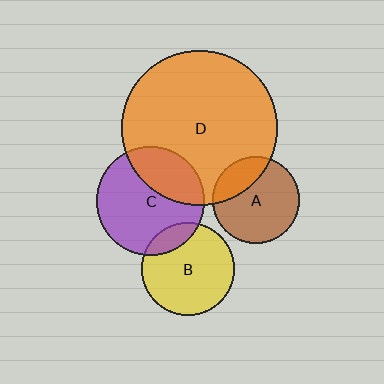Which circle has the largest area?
Circle D (orange).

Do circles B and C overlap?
Yes.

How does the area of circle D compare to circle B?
Approximately 2.8 times.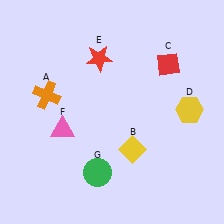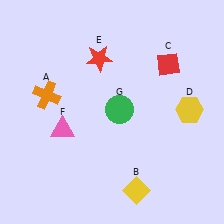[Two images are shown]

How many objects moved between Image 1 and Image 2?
2 objects moved between the two images.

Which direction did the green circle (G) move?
The green circle (G) moved up.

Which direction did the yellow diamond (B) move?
The yellow diamond (B) moved down.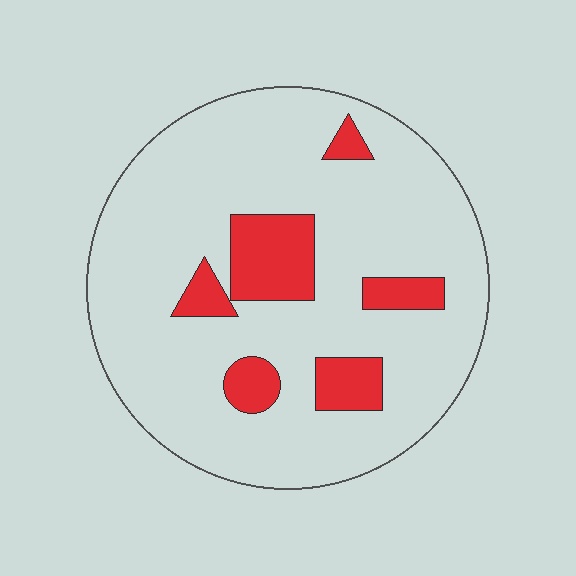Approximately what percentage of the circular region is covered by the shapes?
Approximately 15%.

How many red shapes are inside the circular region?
6.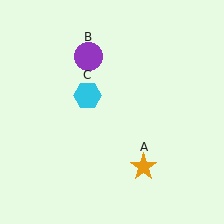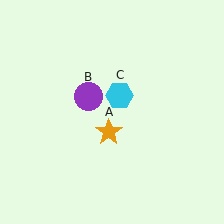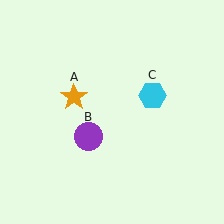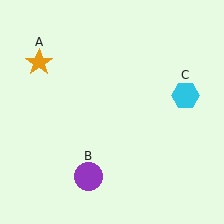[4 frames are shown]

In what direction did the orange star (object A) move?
The orange star (object A) moved up and to the left.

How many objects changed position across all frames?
3 objects changed position: orange star (object A), purple circle (object B), cyan hexagon (object C).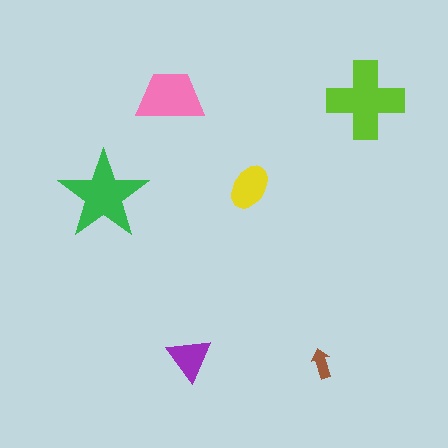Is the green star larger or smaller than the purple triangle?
Larger.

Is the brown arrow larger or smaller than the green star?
Smaller.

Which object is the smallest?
The brown arrow.